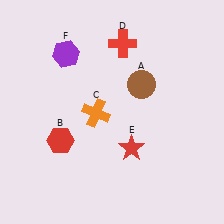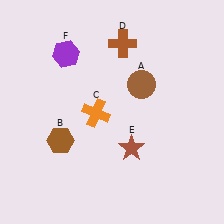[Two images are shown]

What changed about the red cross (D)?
In Image 1, D is red. In Image 2, it changed to brown.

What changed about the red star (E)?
In Image 1, E is red. In Image 2, it changed to brown.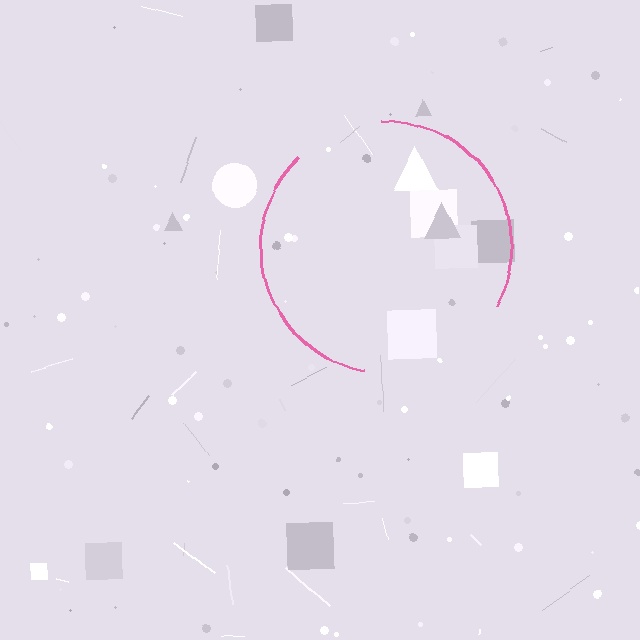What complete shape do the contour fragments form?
The contour fragments form a circle.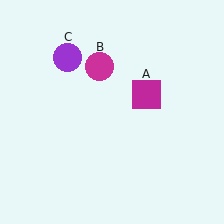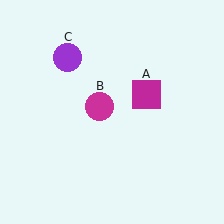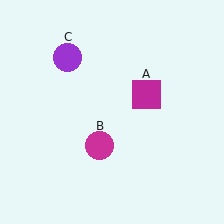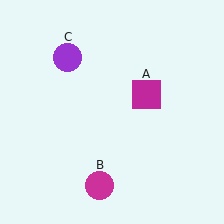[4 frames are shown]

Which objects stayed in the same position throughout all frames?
Magenta square (object A) and purple circle (object C) remained stationary.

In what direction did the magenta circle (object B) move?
The magenta circle (object B) moved down.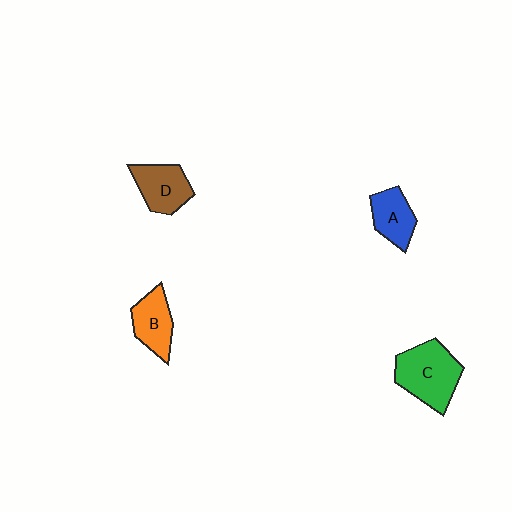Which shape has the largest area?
Shape C (green).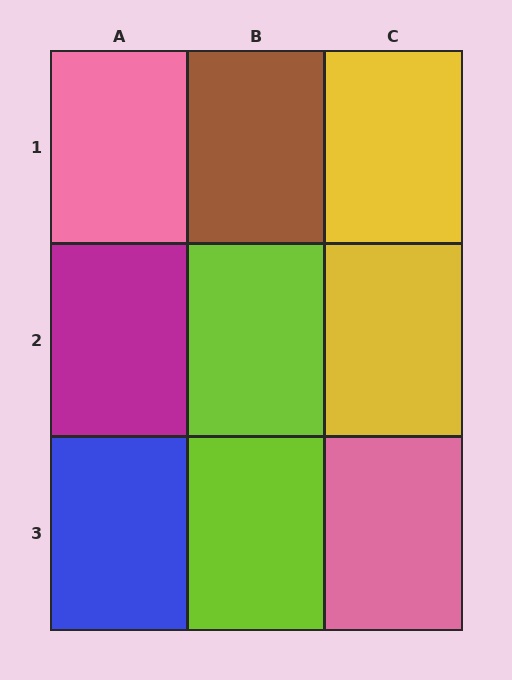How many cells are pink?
2 cells are pink.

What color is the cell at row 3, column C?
Pink.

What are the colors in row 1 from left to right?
Pink, brown, yellow.